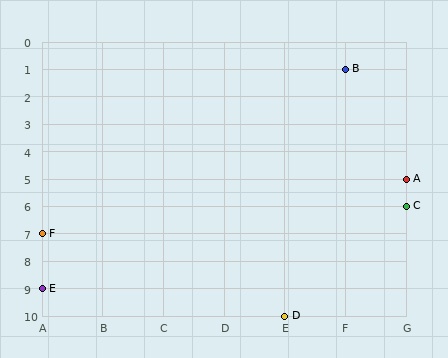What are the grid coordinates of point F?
Point F is at grid coordinates (A, 7).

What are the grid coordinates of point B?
Point B is at grid coordinates (F, 1).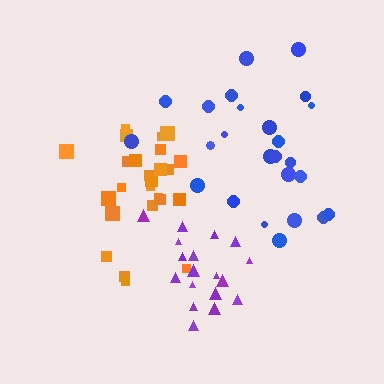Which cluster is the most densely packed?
Purple.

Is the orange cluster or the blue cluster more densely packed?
Orange.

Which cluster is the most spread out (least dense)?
Blue.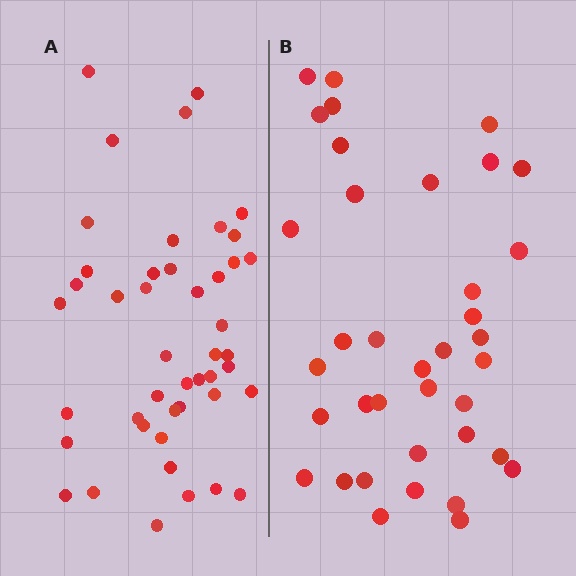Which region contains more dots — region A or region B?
Region A (the left region) has more dots.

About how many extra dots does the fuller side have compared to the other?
Region A has roughly 8 or so more dots than region B.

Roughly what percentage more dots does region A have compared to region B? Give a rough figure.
About 20% more.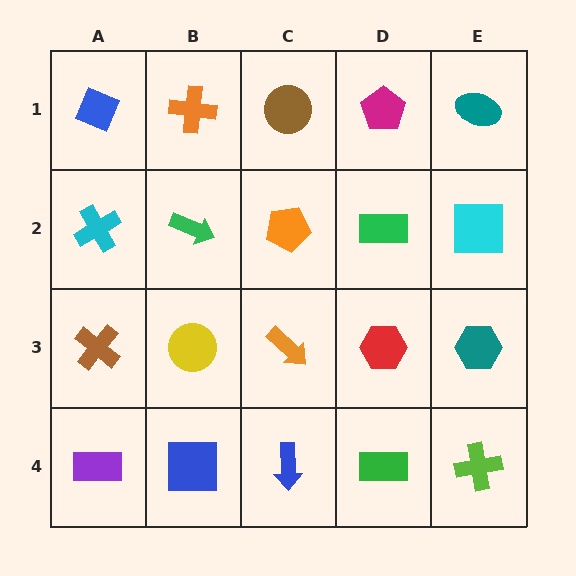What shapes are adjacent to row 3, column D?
A green rectangle (row 2, column D), a green rectangle (row 4, column D), an orange arrow (row 3, column C), a teal hexagon (row 3, column E).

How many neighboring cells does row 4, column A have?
2.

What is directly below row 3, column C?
A blue arrow.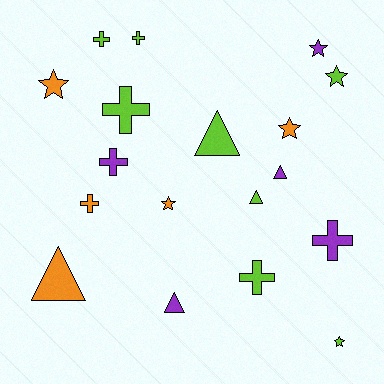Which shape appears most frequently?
Cross, with 7 objects.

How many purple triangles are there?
There are 2 purple triangles.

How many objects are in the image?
There are 18 objects.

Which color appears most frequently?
Lime, with 8 objects.